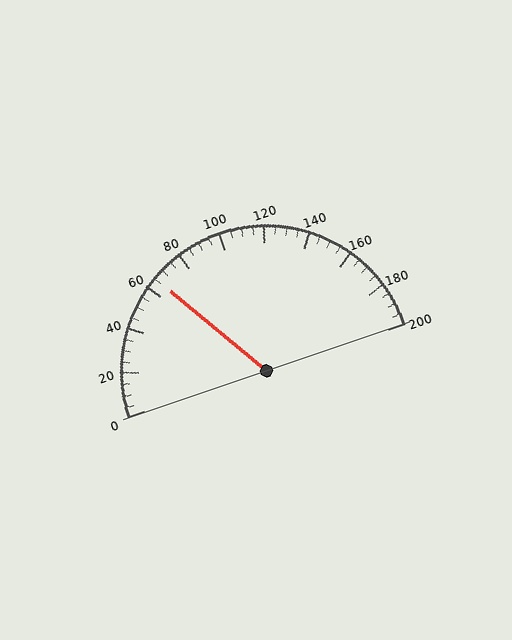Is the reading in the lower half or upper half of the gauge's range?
The reading is in the lower half of the range (0 to 200).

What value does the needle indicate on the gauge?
The needle indicates approximately 65.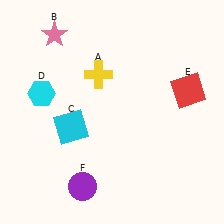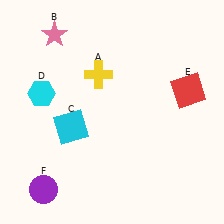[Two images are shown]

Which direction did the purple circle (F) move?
The purple circle (F) moved left.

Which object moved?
The purple circle (F) moved left.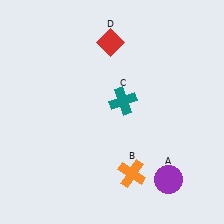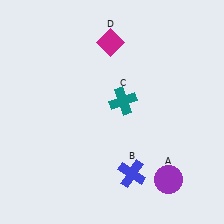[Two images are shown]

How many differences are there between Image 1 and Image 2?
There are 2 differences between the two images.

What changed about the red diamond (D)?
In Image 1, D is red. In Image 2, it changed to magenta.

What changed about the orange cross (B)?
In Image 1, B is orange. In Image 2, it changed to blue.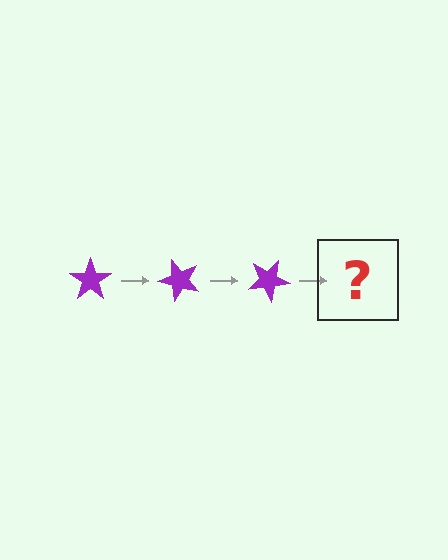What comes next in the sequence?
The next element should be a purple star rotated 150 degrees.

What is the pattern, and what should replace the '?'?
The pattern is that the star rotates 50 degrees each step. The '?' should be a purple star rotated 150 degrees.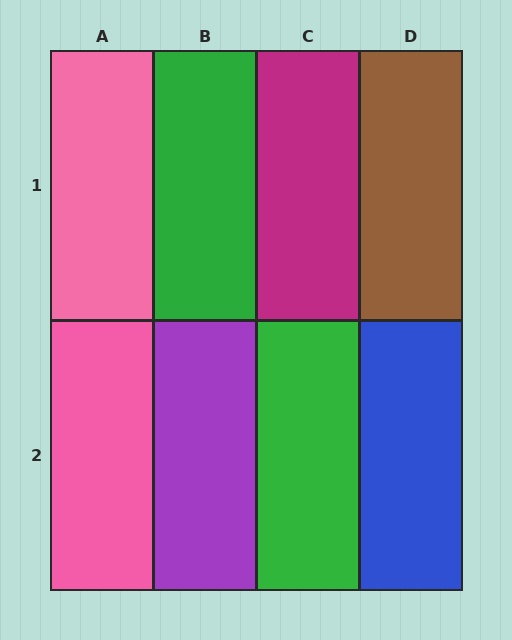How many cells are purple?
1 cell is purple.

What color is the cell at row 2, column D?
Blue.